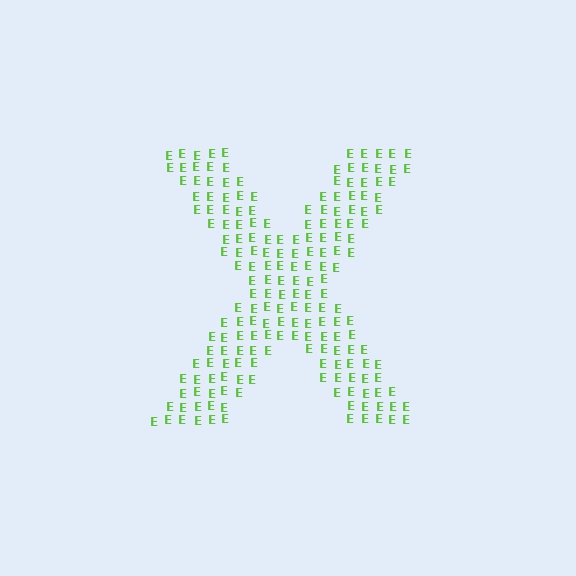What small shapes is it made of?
It is made of small letter E's.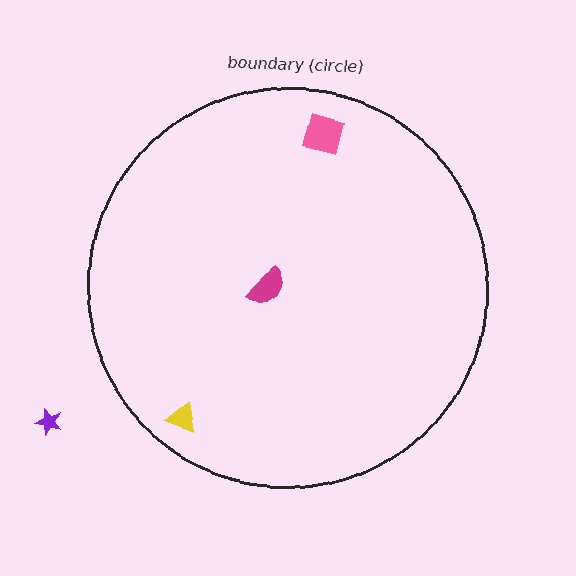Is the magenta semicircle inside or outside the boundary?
Inside.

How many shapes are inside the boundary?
3 inside, 1 outside.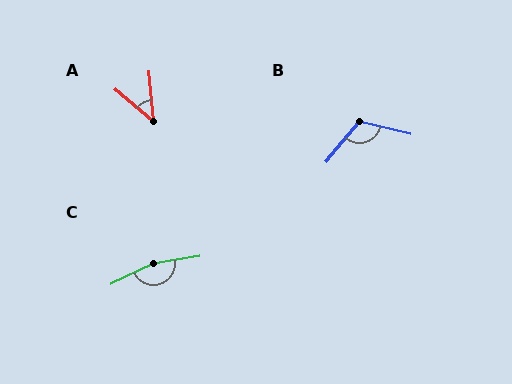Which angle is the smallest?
A, at approximately 44 degrees.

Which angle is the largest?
C, at approximately 163 degrees.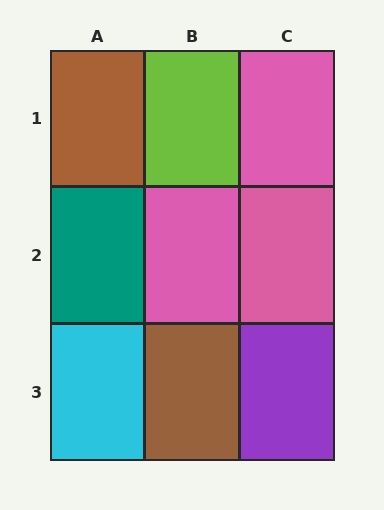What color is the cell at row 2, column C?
Pink.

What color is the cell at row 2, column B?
Pink.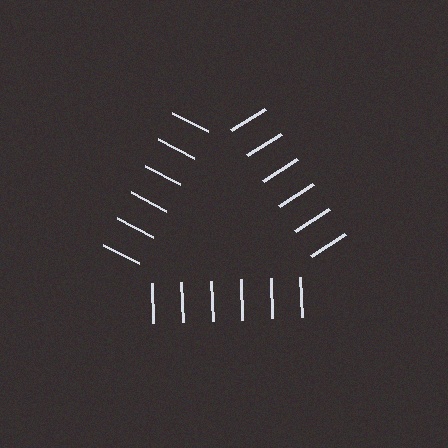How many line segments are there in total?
18 — 6 along each of the 3 edges.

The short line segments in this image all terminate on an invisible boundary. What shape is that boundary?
An illusory triangle — the line segments terminate on its edges but no continuous stroke is drawn.